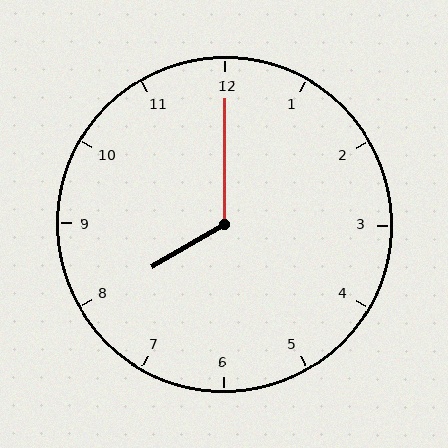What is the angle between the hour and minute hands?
Approximately 120 degrees.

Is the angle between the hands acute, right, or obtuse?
It is obtuse.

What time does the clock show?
8:00.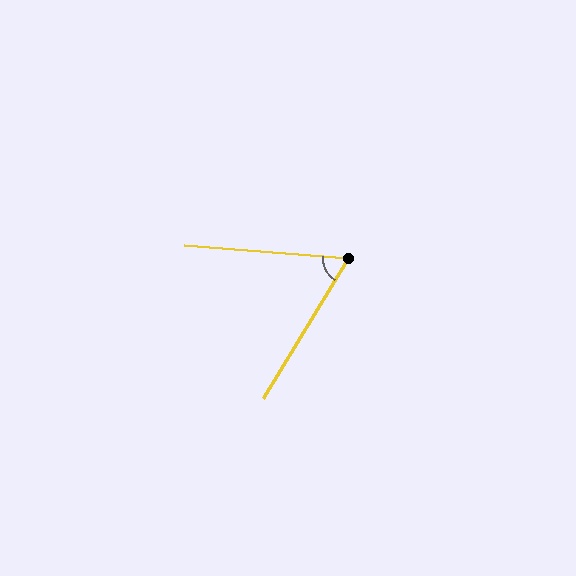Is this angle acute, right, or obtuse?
It is acute.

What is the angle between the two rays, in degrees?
Approximately 64 degrees.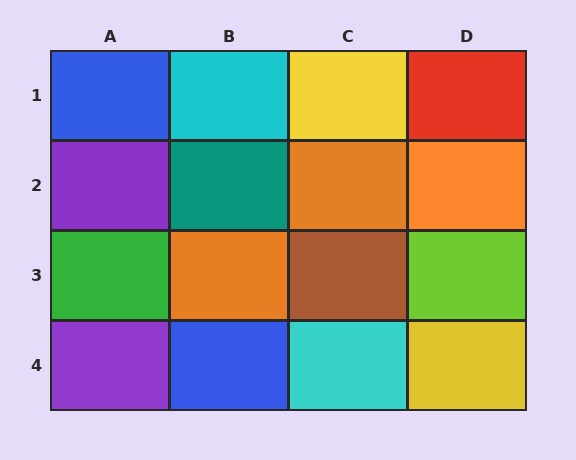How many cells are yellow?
2 cells are yellow.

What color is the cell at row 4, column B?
Blue.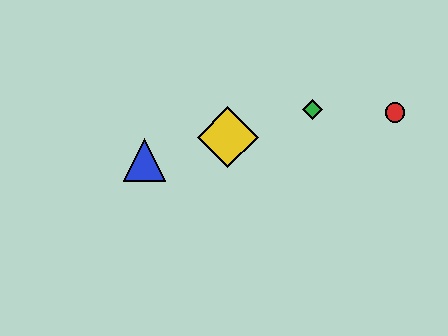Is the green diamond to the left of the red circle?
Yes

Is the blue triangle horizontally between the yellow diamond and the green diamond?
No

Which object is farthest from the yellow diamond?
The red circle is farthest from the yellow diamond.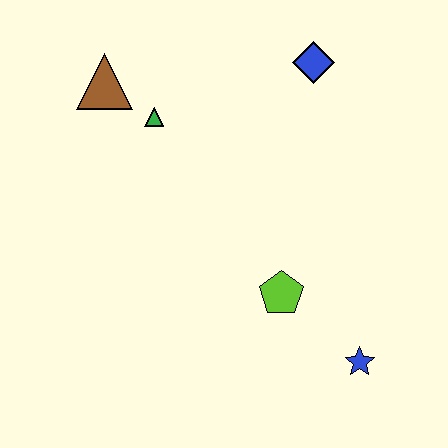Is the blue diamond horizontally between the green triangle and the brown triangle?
No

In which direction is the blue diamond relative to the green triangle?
The blue diamond is to the right of the green triangle.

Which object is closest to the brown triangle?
The green triangle is closest to the brown triangle.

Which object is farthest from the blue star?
The brown triangle is farthest from the blue star.